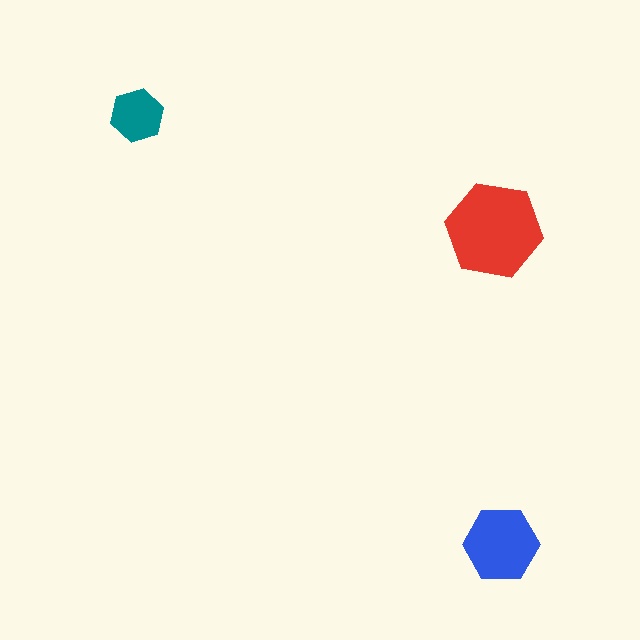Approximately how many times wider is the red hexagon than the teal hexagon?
About 2 times wider.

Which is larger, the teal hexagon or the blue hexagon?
The blue one.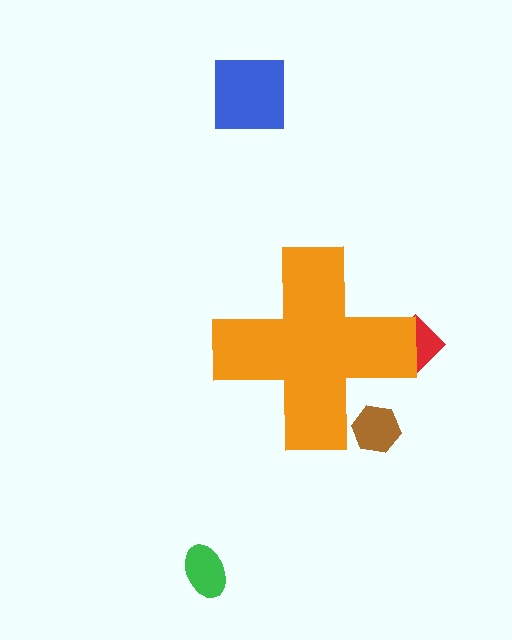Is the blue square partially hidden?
No, the blue square is fully visible.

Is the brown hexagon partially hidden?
Yes, the brown hexagon is partially hidden behind the orange cross.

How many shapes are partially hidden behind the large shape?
2 shapes are partially hidden.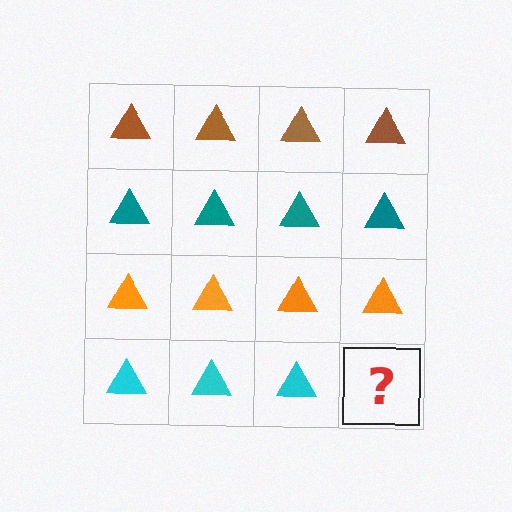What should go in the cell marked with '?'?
The missing cell should contain a cyan triangle.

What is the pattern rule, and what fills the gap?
The rule is that each row has a consistent color. The gap should be filled with a cyan triangle.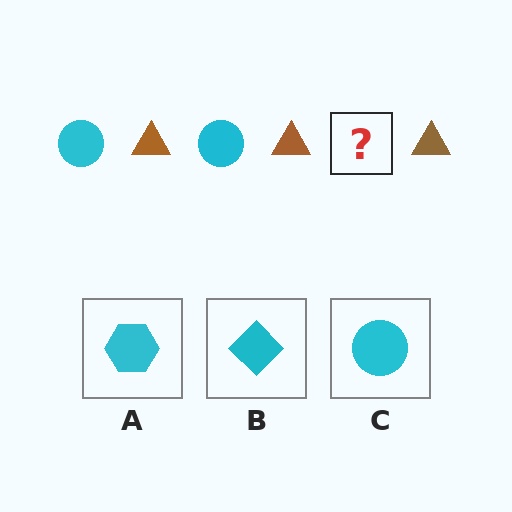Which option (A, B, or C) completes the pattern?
C.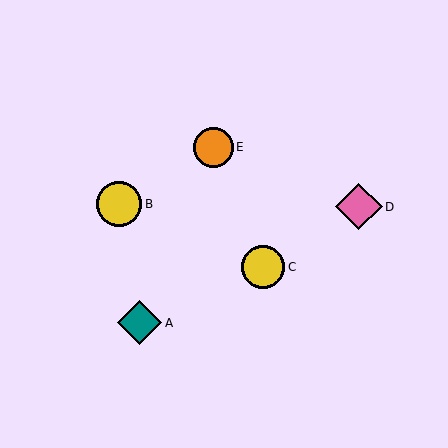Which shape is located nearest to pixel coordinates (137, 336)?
The teal diamond (labeled A) at (140, 323) is nearest to that location.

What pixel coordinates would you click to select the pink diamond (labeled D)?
Click at (359, 207) to select the pink diamond D.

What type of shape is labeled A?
Shape A is a teal diamond.